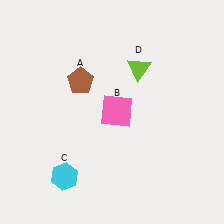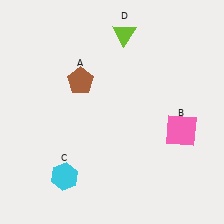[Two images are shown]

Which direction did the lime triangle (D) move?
The lime triangle (D) moved up.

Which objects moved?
The objects that moved are: the pink square (B), the lime triangle (D).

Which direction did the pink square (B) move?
The pink square (B) moved right.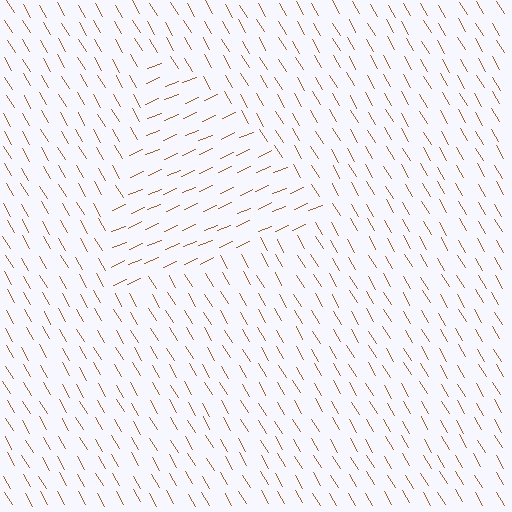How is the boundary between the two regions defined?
The boundary is defined purely by a change in line orientation (approximately 83 degrees difference). All lines are the same color and thickness.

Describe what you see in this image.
The image is filled with small brown line segments. A triangle region in the image has lines oriented differently from the surrounding lines, creating a visible texture boundary.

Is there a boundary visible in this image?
Yes, there is a texture boundary formed by a change in line orientation.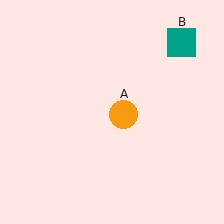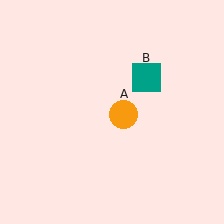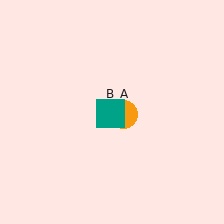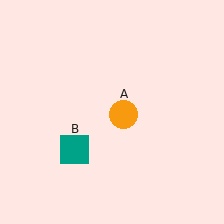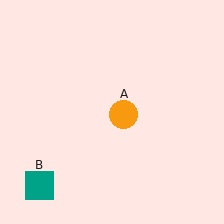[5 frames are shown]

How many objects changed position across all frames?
1 object changed position: teal square (object B).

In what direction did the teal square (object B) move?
The teal square (object B) moved down and to the left.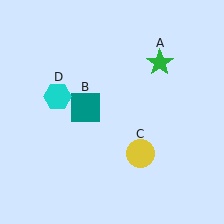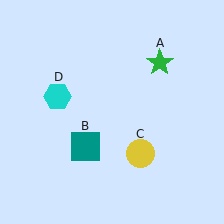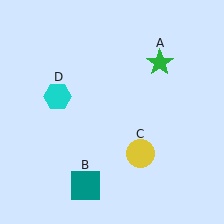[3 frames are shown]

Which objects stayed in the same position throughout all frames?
Green star (object A) and yellow circle (object C) and cyan hexagon (object D) remained stationary.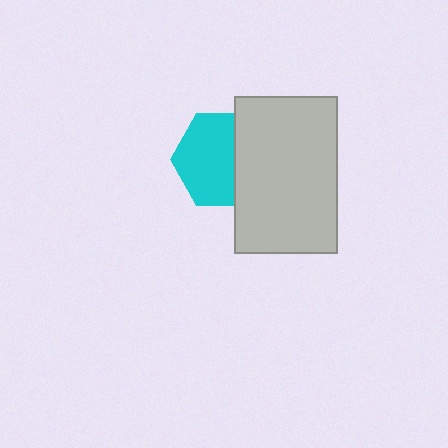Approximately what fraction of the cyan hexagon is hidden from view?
Roughly 38% of the cyan hexagon is hidden behind the light gray rectangle.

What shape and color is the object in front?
The object in front is a light gray rectangle.